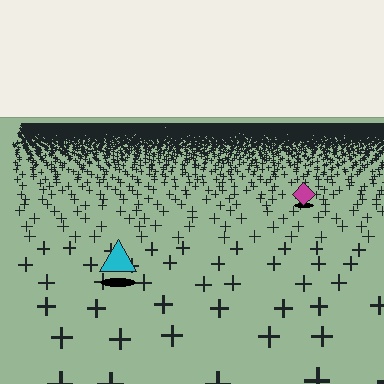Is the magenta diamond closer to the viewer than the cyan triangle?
No. The cyan triangle is closer — you can tell from the texture gradient: the ground texture is coarser near it.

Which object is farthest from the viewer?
The magenta diamond is farthest from the viewer. It appears smaller and the ground texture around it is denser.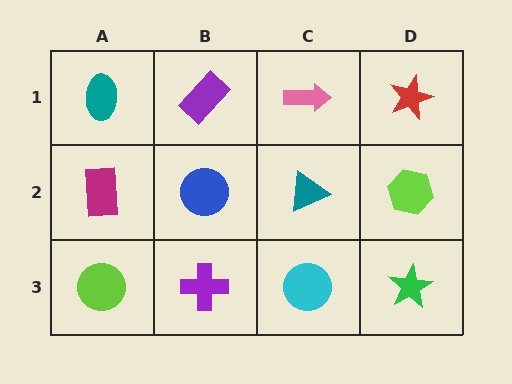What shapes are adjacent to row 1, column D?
A lime hexagon (row 2, column D), a pink arrow (row 1, column C).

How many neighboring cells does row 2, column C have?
4.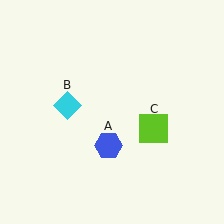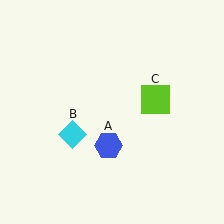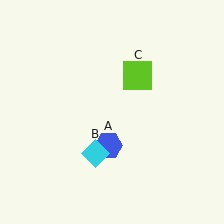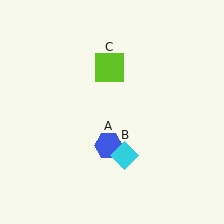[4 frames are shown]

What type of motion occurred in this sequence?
The cyan diamond (object B), lime square (object C) rotated counterclockwise around the center of the scene.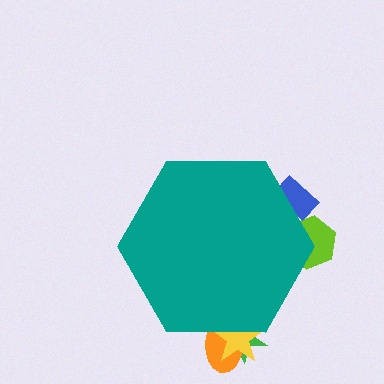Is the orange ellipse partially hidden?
Yes, the orange ellipse is partially hidden behind the teal hexagon.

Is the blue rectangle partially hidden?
Yes, the blue rectangle is partially hidden behind the teal hexagon.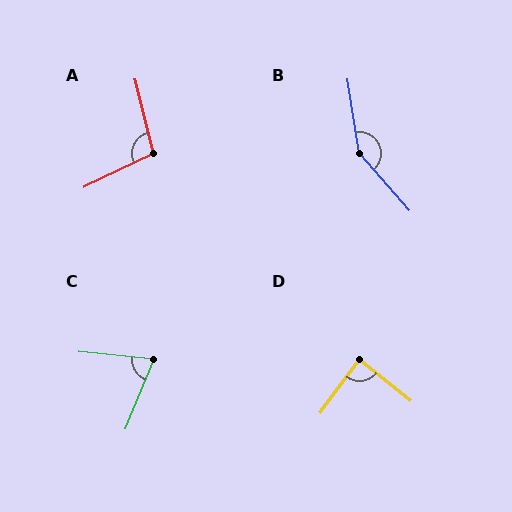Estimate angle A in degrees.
Approximately 101 degrees.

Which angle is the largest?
B, at approximately 148 degrees.